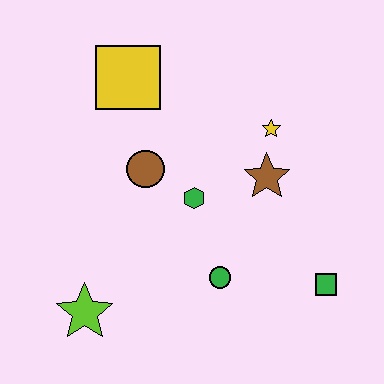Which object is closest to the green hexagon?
The brown circle is closest to the green hexagon.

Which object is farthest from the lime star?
The yellow star is farthest from the lime star.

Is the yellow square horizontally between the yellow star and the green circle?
No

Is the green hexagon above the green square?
Yes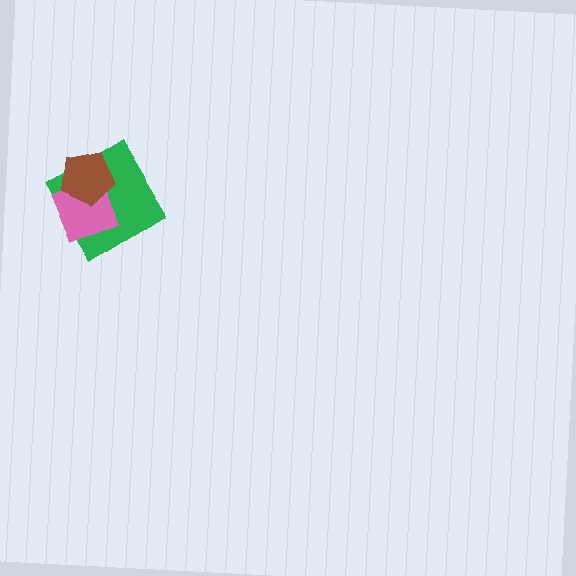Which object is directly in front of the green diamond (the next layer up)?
The pink square is directly in front of the green diamond.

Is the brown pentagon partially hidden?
No, no other shape covers it.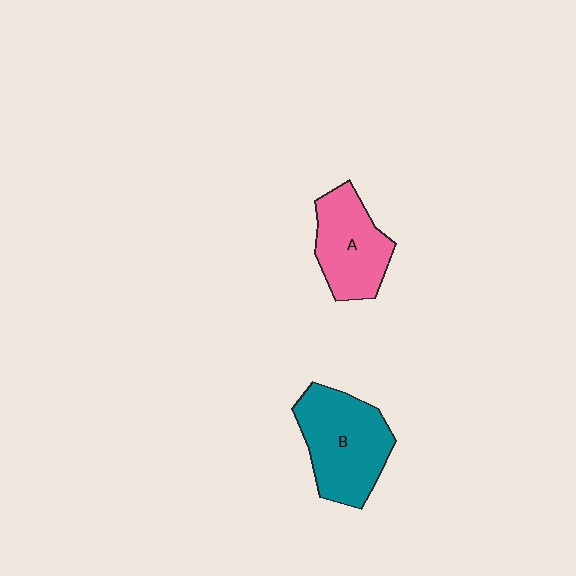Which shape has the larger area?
Shape B (teal).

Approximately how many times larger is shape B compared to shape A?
Approximately 1.3 times.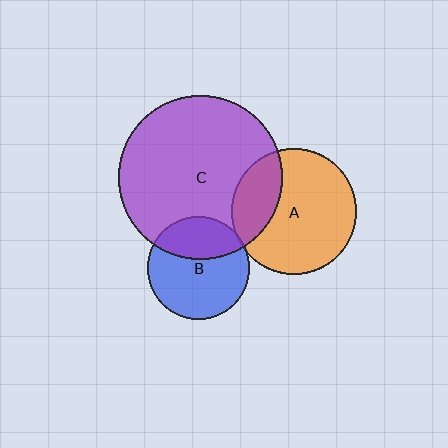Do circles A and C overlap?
Yes.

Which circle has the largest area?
Circle C (purple).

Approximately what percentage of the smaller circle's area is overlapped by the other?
Approximately 25%.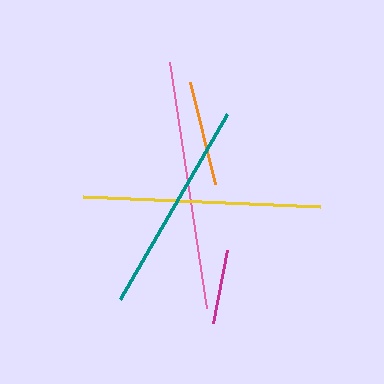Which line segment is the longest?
The pink line is the longest at approximately 249 pixels.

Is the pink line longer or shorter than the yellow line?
The pink line is longer than the yellow line.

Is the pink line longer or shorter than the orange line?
The pink line is longer than the orange line.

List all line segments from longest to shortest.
From longest to shortest: pink, yellow, teal, orange, magenta.